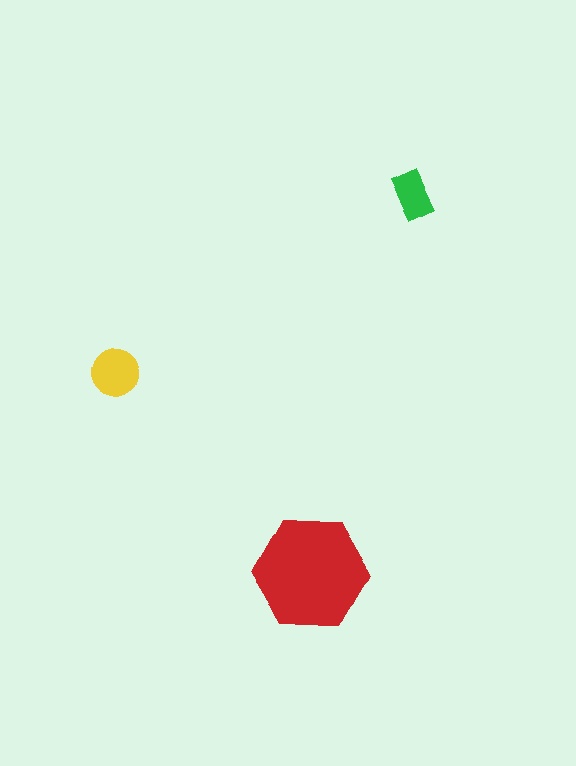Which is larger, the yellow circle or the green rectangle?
The yellow circle.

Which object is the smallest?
The green rectangle.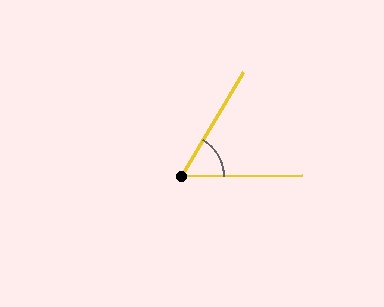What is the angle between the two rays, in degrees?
Approximately 59 degrees.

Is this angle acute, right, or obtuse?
It is acute.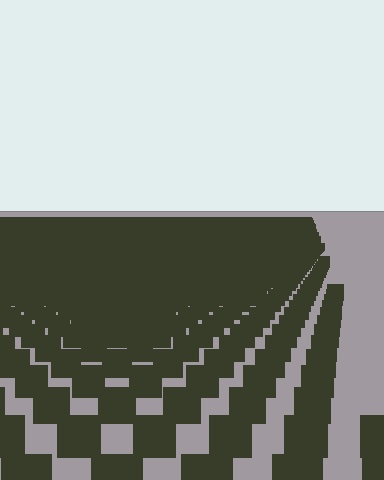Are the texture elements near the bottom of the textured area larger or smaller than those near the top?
Larger. Near the bottom, elements are closer to the viewer and appear at a bigger on-screen size.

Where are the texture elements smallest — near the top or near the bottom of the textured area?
Near the top.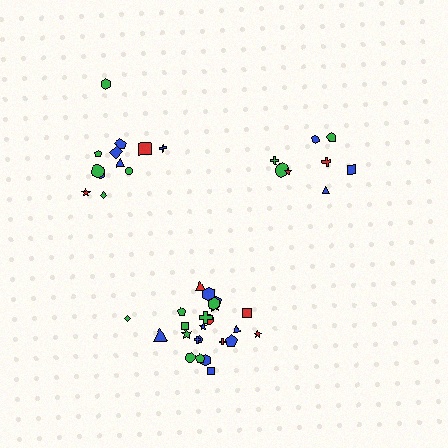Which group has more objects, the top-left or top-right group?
The top-left group.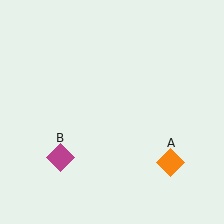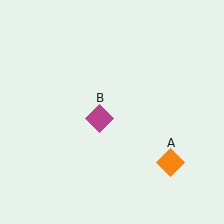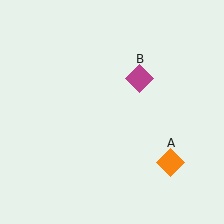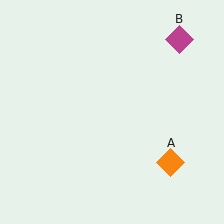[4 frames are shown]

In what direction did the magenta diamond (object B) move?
The magenta diamond (object B) moved up and to the right.